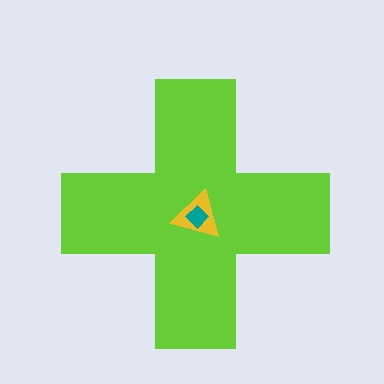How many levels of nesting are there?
3.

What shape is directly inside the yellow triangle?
The teal diamond.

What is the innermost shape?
The teal diamond.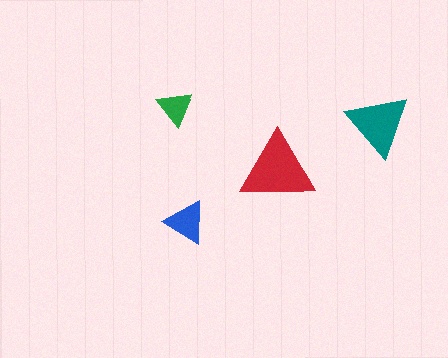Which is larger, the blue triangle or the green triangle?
The blue one.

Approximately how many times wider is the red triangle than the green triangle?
About 2 times wider.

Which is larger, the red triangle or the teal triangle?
The red one.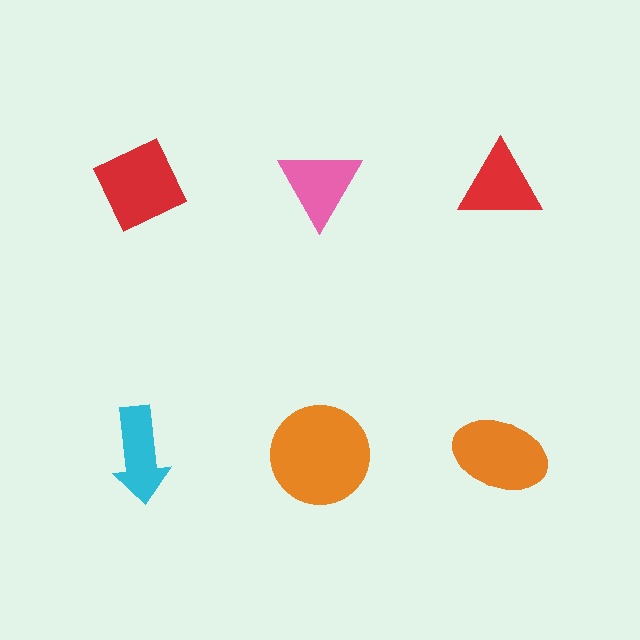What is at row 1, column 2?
A pink triangle.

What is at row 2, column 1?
A cyan arrow.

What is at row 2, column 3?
An orange ellipse.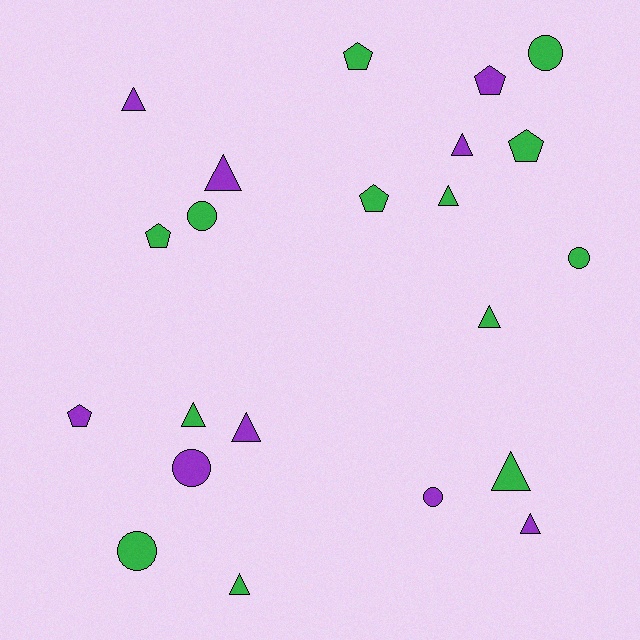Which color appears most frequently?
Green, with 13 objects.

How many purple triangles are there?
There are 5 purple triangles.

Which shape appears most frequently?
Triangle, with 10 objects.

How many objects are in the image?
There are 22 objects.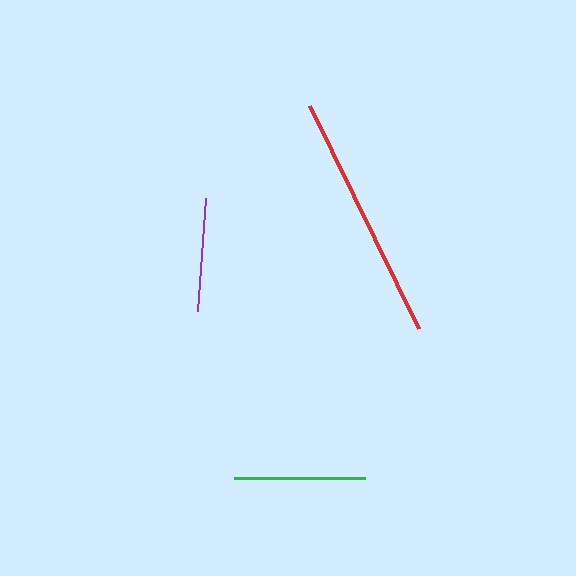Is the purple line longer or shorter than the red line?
The red line is longer than the purple line.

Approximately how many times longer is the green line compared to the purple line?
The green line is approximately 1.2 times the length of the purple line.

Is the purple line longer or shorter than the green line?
The green line is longer than the purple line.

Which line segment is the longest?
The red line is the longest at approximately 248 pixels.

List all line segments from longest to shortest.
From longest to shortest: red, green, purple.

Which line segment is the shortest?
The purple line is the shortest at approximately 113 pixels.